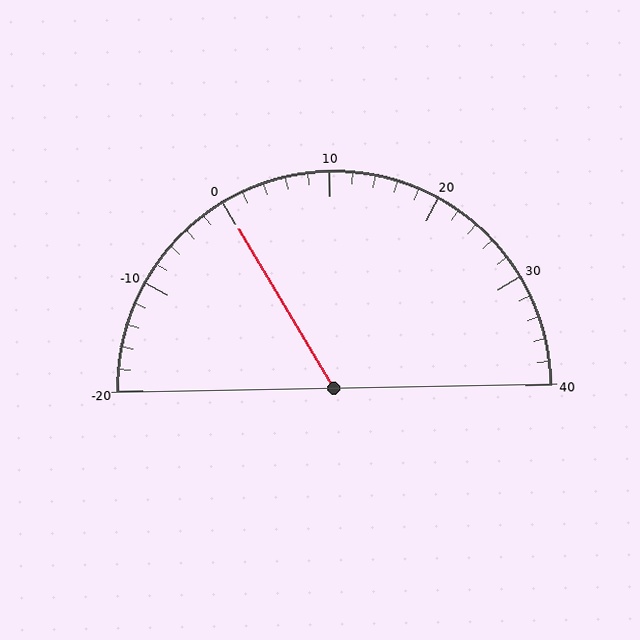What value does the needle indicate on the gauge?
The needle indicates approximately 0.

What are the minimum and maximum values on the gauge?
The gauge ranges from -20 to 40.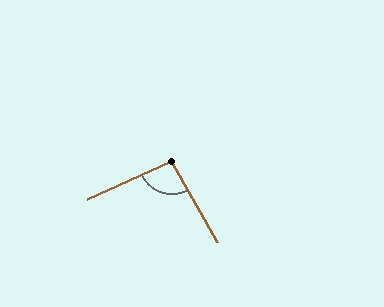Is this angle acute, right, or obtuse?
It is approximately a right angle.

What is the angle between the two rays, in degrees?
Approximately 95 degrees.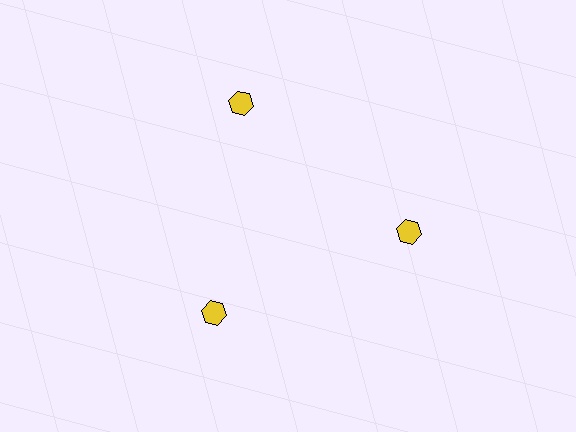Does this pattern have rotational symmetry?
Yes, this pattern has 3-fold rotational symmetry. It looks the same after rotating 120 degrees around the center.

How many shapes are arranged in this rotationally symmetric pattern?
There are 3 shapes, arranged in 3 groups of 1.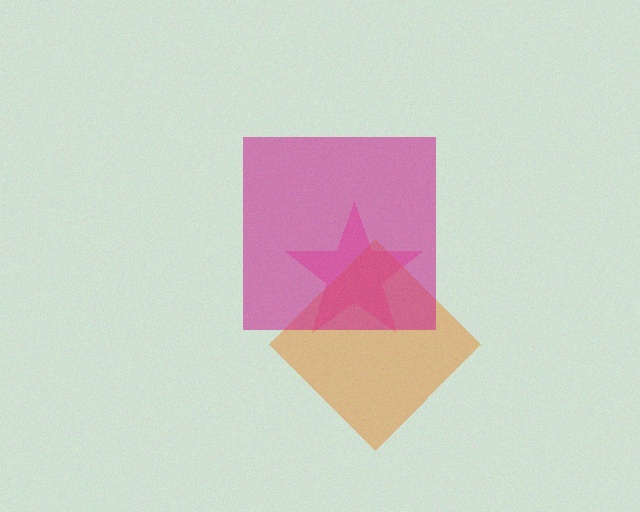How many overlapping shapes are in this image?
There are 3 overlapping shapes in the image.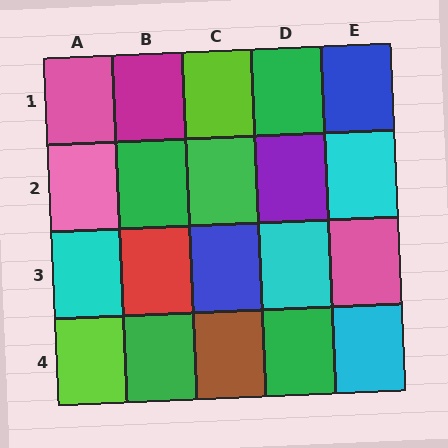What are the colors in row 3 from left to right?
Cyan, red, blue, cyan, pink.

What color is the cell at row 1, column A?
Pink.